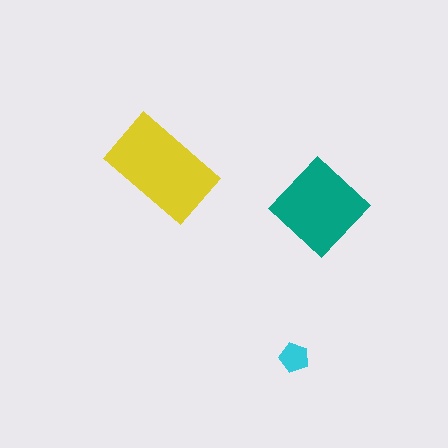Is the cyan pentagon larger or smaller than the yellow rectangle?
Smaller.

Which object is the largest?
The yellow rectangle.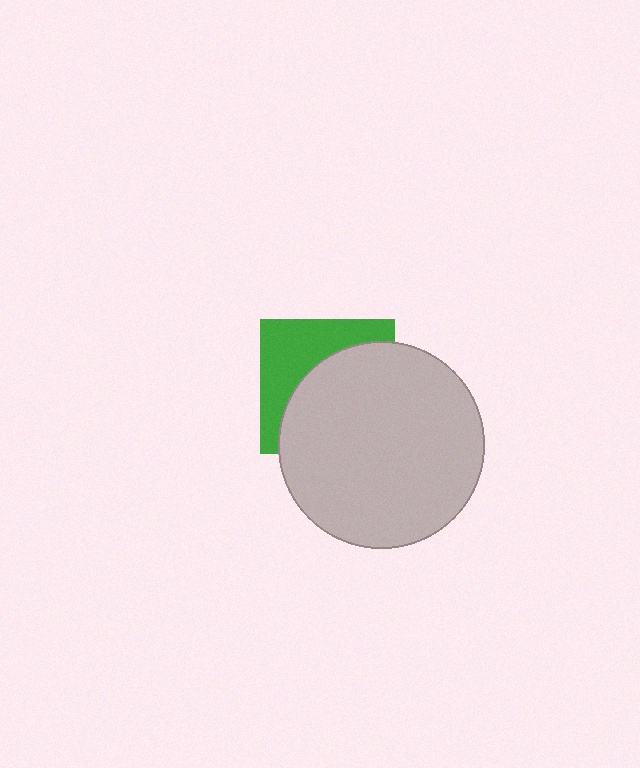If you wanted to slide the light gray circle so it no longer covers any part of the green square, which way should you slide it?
Slide it toward the lower-right — that is the most direct way to separate the two shapes.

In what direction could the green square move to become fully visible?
The green square could move toward the upper-left. That would shift it out from behind the light gray circle entirely.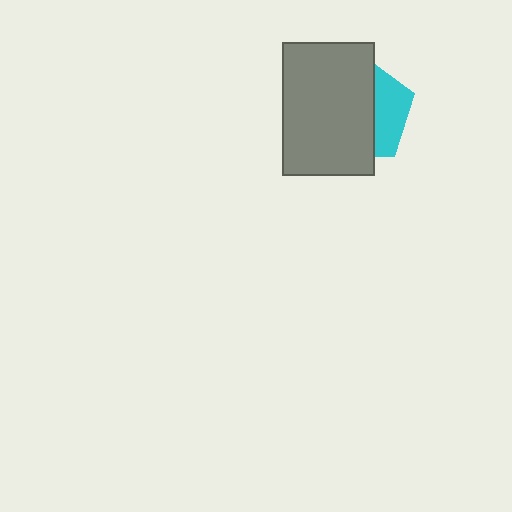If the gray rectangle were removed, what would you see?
You would see the complete cyan pentagon.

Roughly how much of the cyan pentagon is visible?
A small part of it is visible (roughly 32%).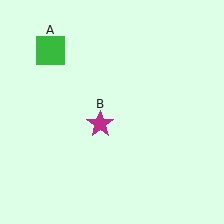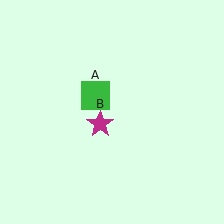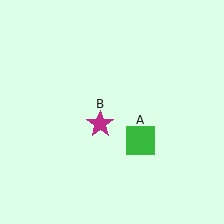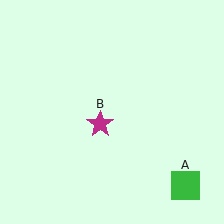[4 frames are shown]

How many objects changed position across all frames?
1 object changed position: green square (object A).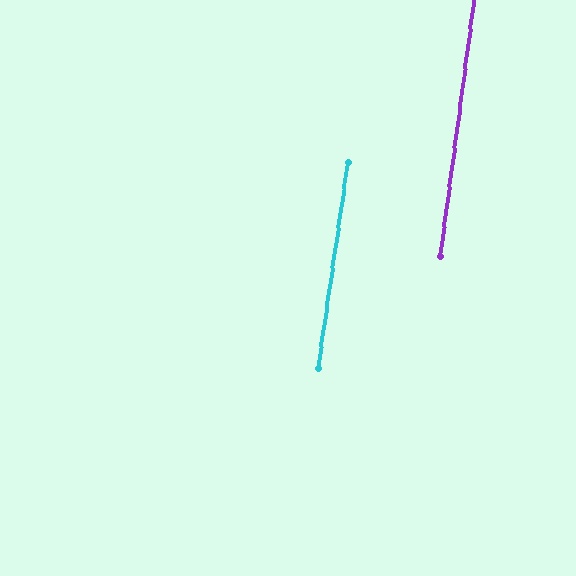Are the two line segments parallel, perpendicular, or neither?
Parallel — their directions differ by only 0.6°.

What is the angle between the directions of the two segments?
Approximately 1 degree.